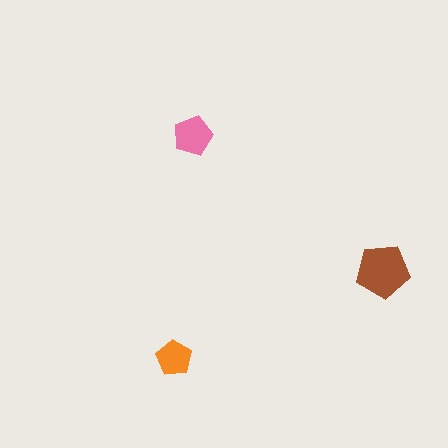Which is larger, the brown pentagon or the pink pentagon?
The brown one.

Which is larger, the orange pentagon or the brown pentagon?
The brown one.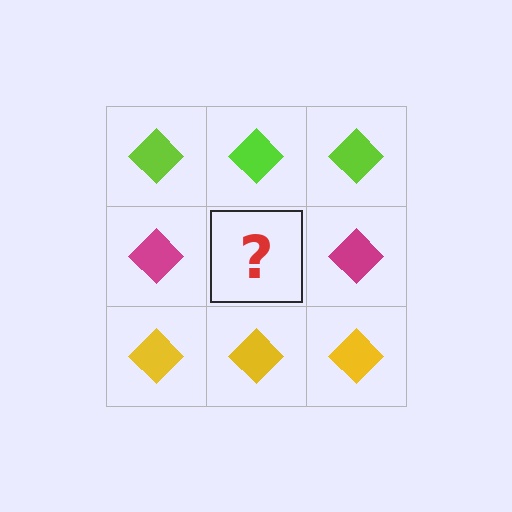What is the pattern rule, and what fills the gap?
The rule is that each row has a consistent color. The gap should be filled with a magenta diamond.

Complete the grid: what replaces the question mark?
The question mark should be replaced with a magenta diamond.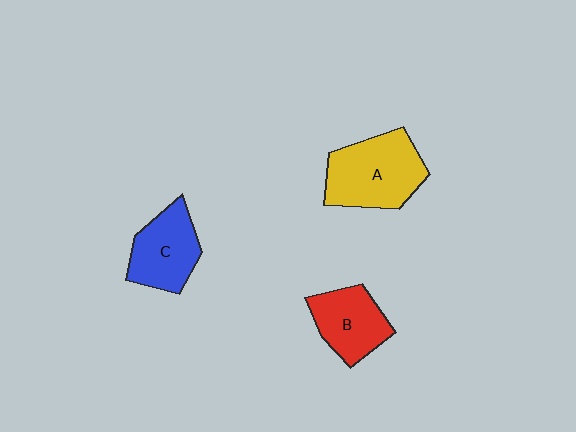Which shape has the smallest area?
Shape B (red).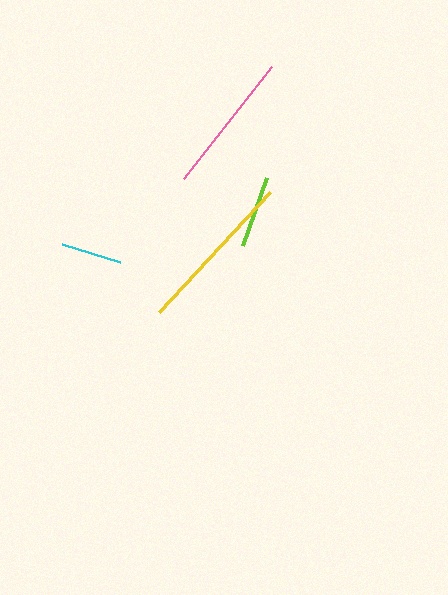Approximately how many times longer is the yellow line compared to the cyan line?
The yellow line is approximately 2.7 times the length of the cyan line.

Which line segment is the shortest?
The cyan line is the shortest at approximately 61 pixels.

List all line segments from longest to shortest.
From longest to shortest: yellow, pink, lime, cyan.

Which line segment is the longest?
The yellow line is the longest at approximately 164 pixels.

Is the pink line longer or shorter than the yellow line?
The yellow line is longer than the pink line.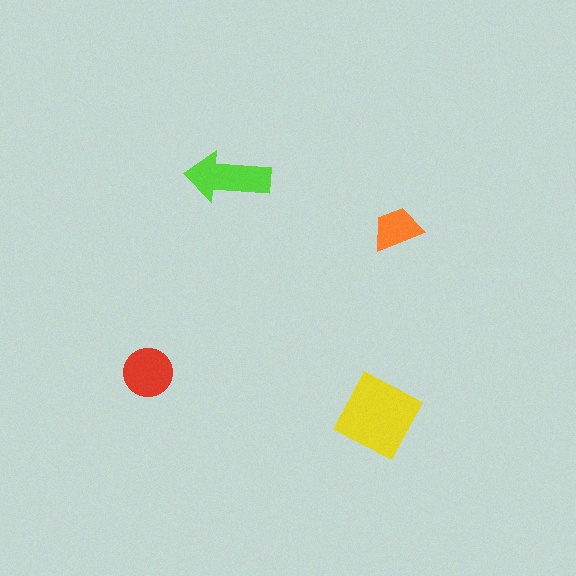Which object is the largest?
The yellow square.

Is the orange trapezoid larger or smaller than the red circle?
Smaller.